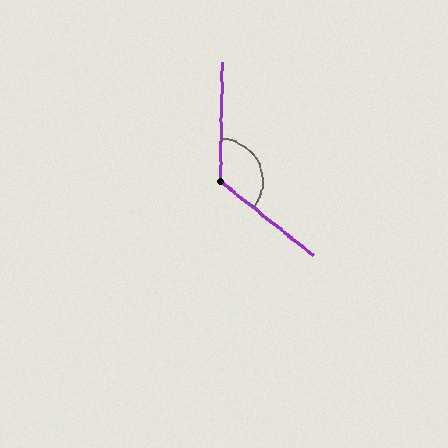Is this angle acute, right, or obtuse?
It is obtuse.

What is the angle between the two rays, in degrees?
Approximately 127 degrees.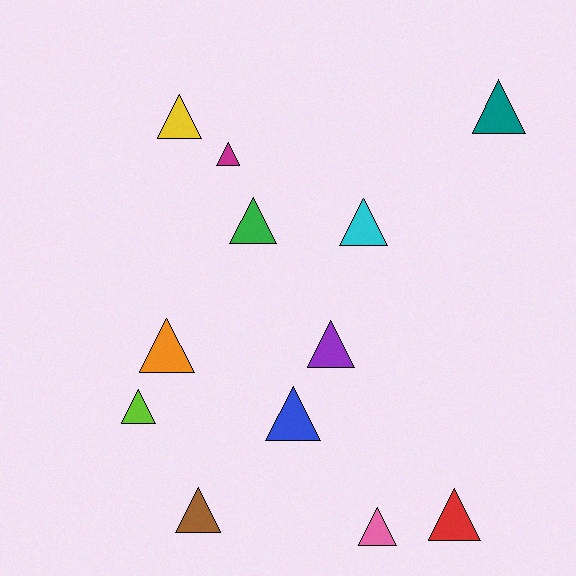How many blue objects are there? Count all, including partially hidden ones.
There is 1 blue object.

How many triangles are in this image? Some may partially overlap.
There are 12 triangles.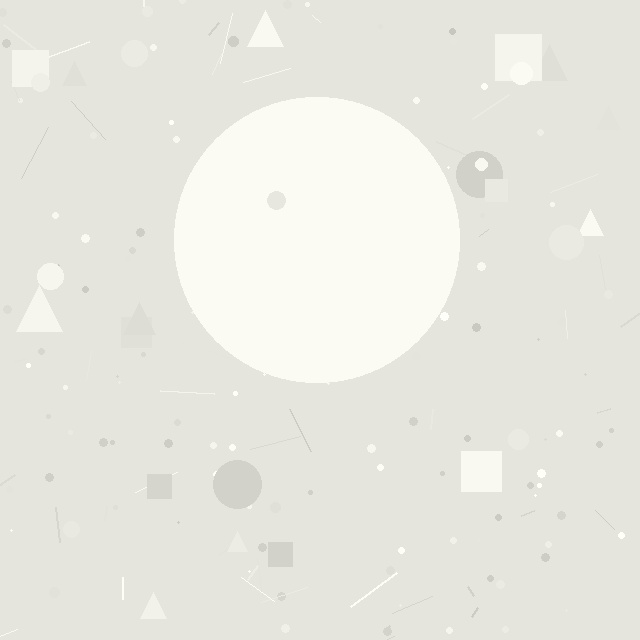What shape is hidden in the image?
A circle is hidden in the image.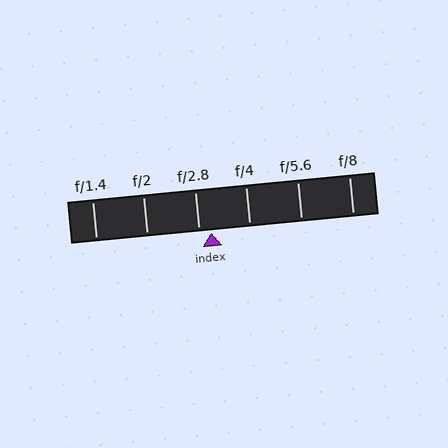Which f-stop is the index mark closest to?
The index mark is closest to f/2.8.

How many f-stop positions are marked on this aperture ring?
There are 6 f-stop positions marked.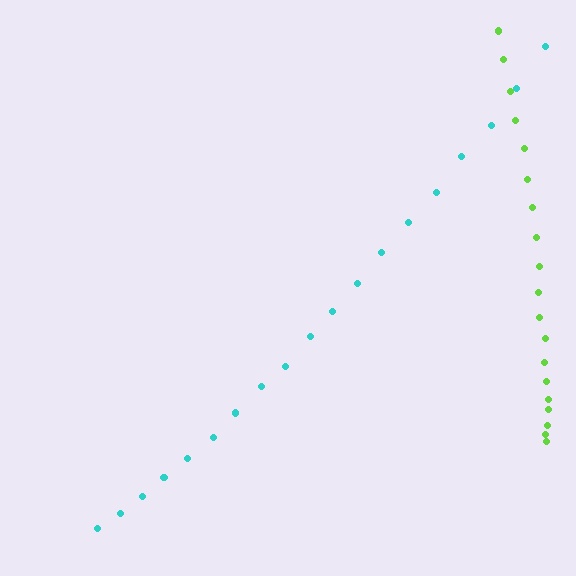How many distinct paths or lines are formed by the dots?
There are 2 distinct paths.